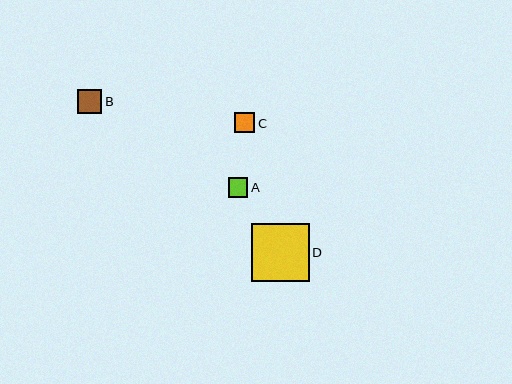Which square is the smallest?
Square A is the smallest with a size of approximately 20 pixels.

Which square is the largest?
Square D is the largest with a size of approximately 57 pixels.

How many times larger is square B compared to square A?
Square B is approximately 1.3 times the size of square A.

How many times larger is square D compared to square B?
Square D is approximately 2.4 times the size of square B.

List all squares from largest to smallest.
From largest to smallest: D, B, C, A.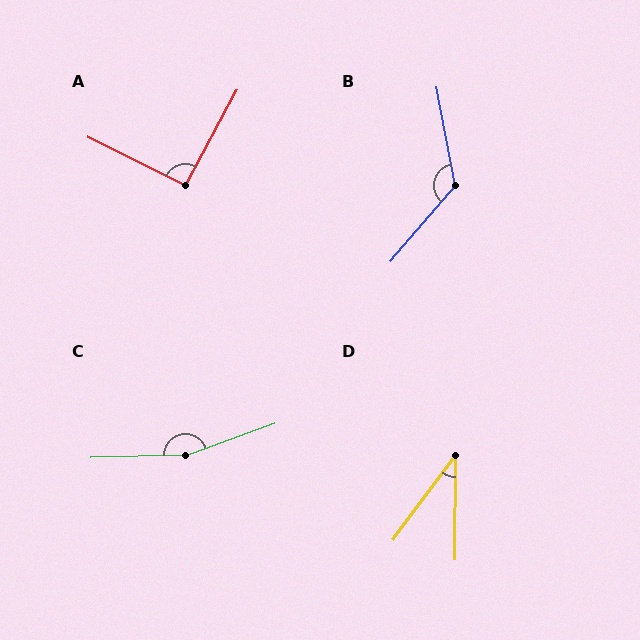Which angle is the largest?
C, at approximately 161 degrees.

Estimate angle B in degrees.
Approximately 129 degrees.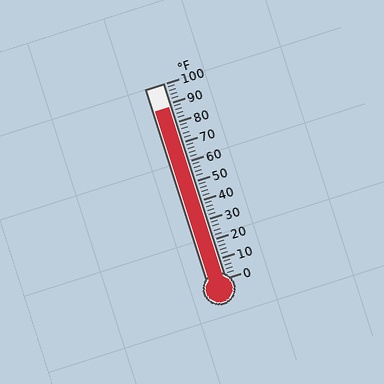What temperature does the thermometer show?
The thermometer shows approximately 88°F.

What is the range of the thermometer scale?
The thermometer scale ranges from 0°F to 100°F.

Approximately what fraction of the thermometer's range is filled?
The thermometer is filled to approximately 90% of its range.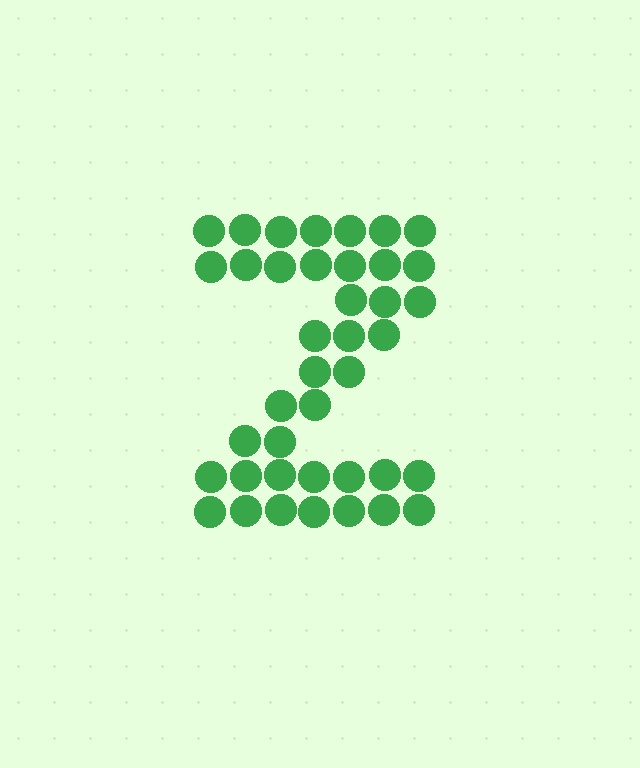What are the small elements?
The small elements are circles.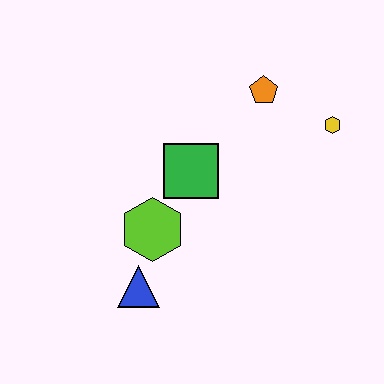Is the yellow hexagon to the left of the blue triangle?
No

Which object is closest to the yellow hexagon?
The orange pentagon is closest to the yellow hexagon.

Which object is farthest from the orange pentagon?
The blue triangle is farthest from the orange pentagon.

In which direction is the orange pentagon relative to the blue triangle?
The orange pentagon is above the blue triangle.